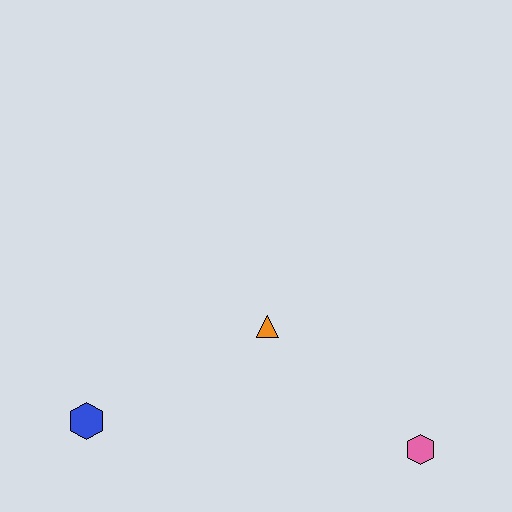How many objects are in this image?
There are 3 objects.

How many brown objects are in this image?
There are no brown objects.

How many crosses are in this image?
There are no crosses.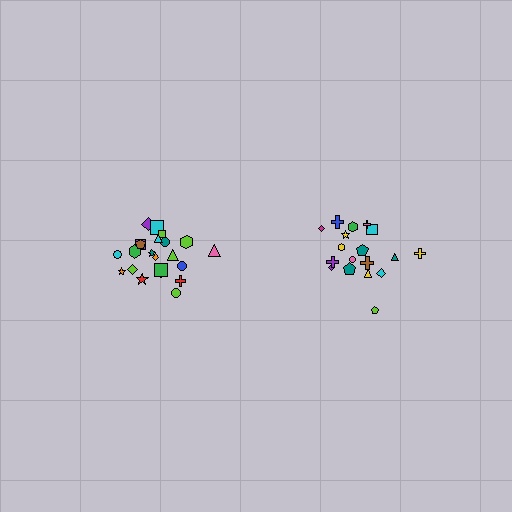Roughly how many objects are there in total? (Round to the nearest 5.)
Roughly 40 objects in total.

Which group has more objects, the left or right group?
The left group.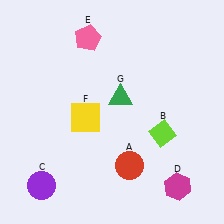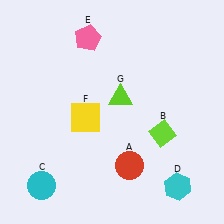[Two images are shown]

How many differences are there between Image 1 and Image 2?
There are 3 differences between the two images.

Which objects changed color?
C changed from purple to cyan. D changed from magenta to cyan. G changed from green to lime.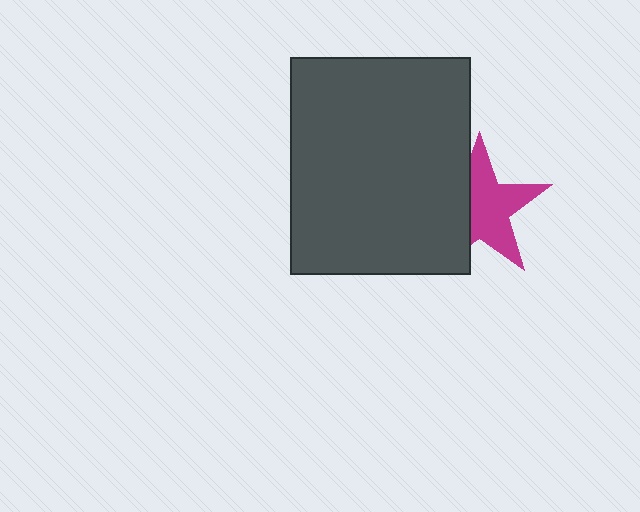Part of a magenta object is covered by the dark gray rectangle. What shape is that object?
It is a star.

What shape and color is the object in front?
The object in front is a dark gray rectangle.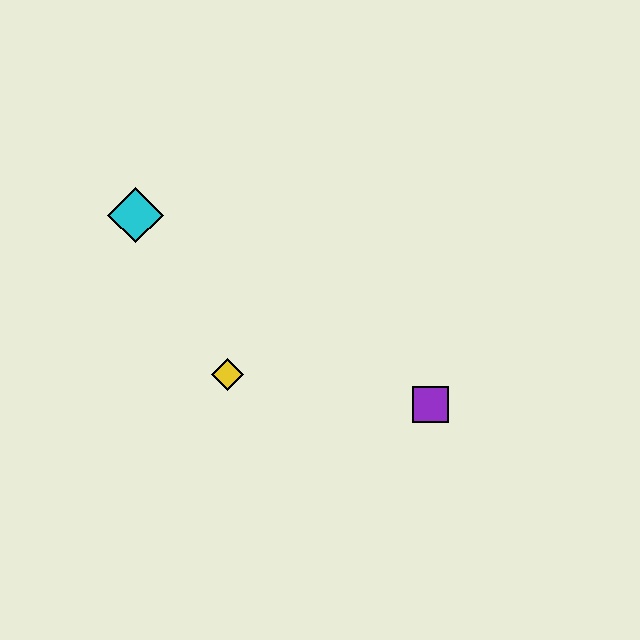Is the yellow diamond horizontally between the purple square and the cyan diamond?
Yes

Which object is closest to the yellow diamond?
The cyan diamond is closest to the yellow diamond.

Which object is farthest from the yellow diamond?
The purple square is farthest from the yellow diamond.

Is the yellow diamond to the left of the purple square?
Yes